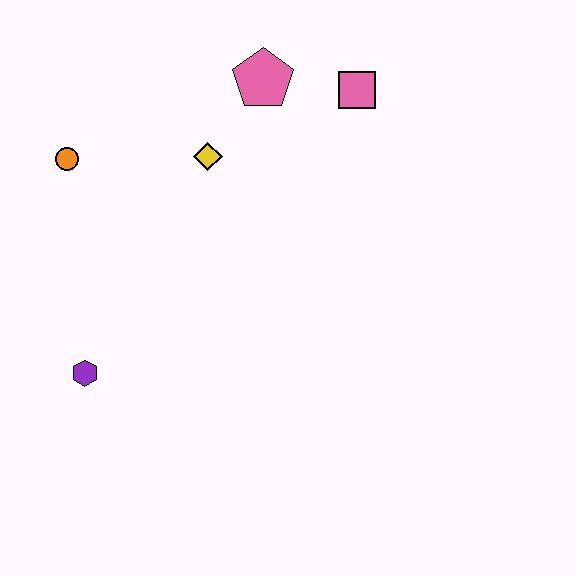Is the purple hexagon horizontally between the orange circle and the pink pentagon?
Yes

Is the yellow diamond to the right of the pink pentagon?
No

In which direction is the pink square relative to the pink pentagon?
The pink square is to the right of the pink pentagon.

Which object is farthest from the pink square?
The purple hexagon is farthest from the pink square.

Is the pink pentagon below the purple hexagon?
No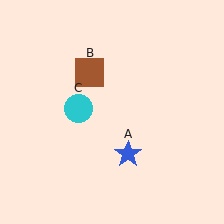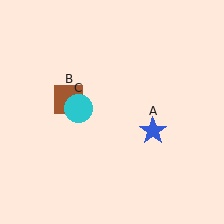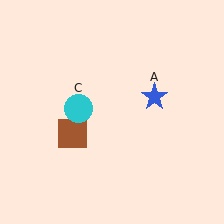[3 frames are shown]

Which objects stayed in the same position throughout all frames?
Cyan circle (object C) remained stationary.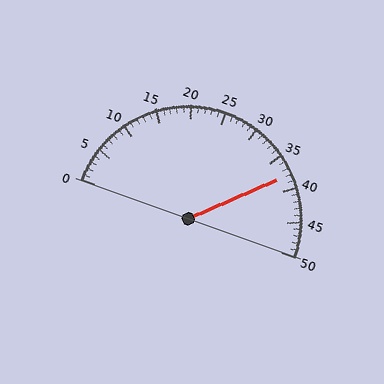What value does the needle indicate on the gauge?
The needle indicates approximately 38.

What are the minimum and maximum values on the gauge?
The gauge ranges from 0 to 50.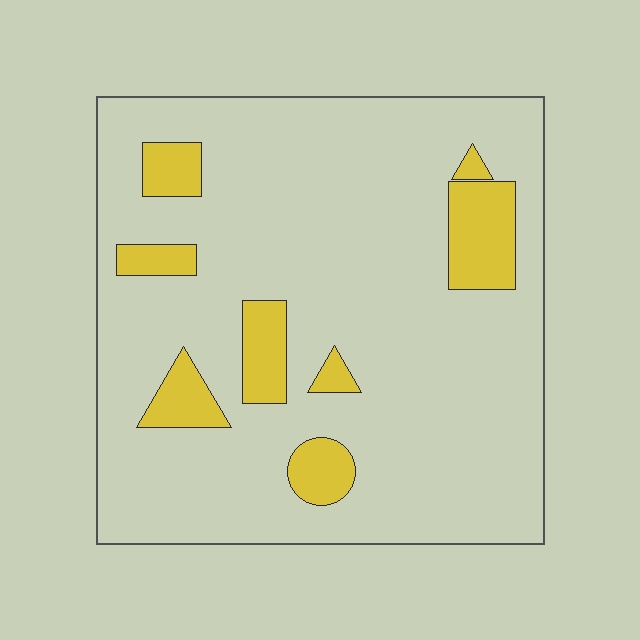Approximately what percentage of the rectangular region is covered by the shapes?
Approximately 15%.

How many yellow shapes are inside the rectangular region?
8.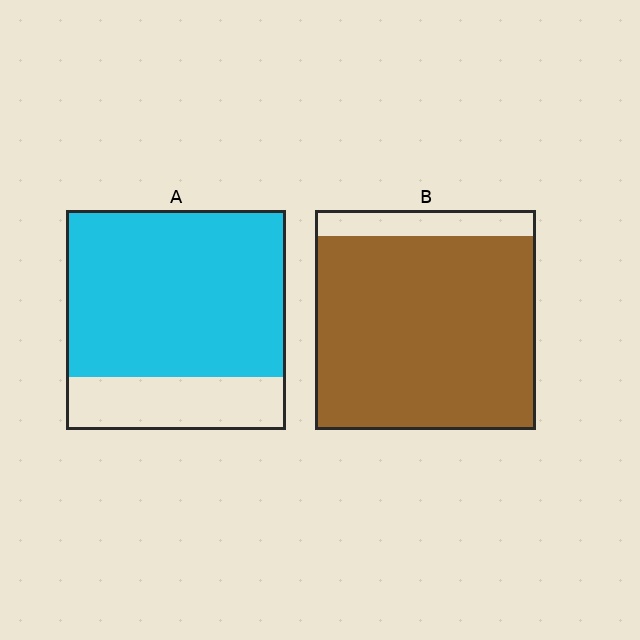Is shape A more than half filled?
Yes.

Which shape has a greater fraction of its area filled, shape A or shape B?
Shape B.